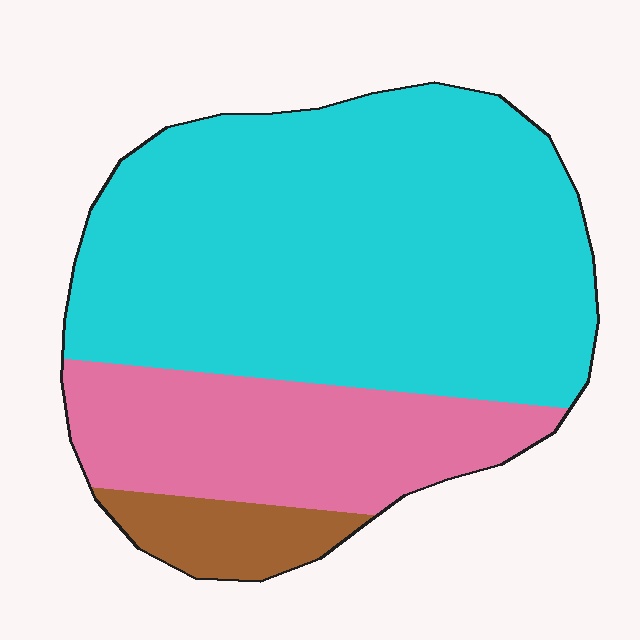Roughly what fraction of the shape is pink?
Pink covers 26% of the shape.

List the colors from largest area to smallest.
From largest to smallest: cyan, pink, brown.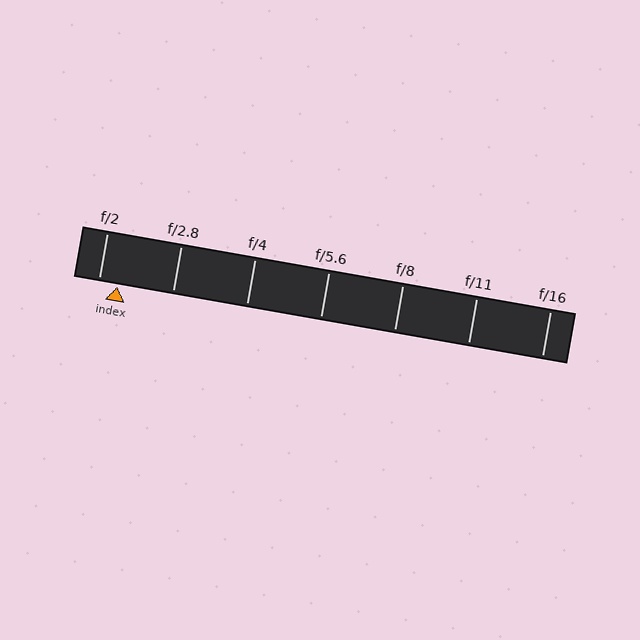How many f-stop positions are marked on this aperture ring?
There are 7 f-stop positions marked.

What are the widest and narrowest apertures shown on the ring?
The widest aperture shown is f/2 and the narrowest is f/16.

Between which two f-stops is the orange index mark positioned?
The index mark is between f/2 and f/2.8.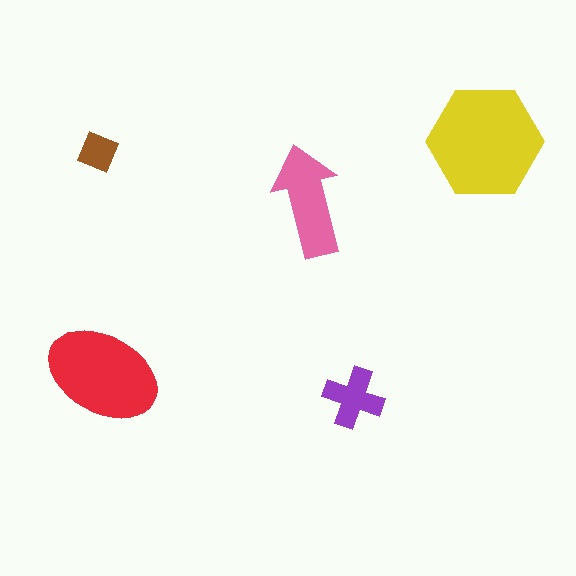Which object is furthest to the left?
The brown square is leftmost.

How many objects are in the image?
There are 5 objects in the image.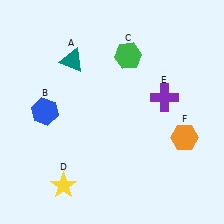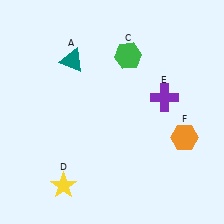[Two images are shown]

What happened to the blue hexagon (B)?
The blue hexagon (B) was removed in Image 2. It was in the top-left area of Image 1.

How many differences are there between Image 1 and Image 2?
There is 1 difference between the two images.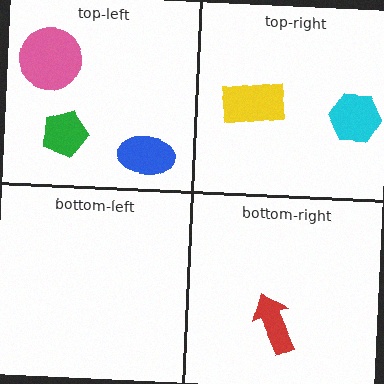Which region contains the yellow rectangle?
The top-right region.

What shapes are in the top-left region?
The blue ellipse, the pink circle, the green pentagon.